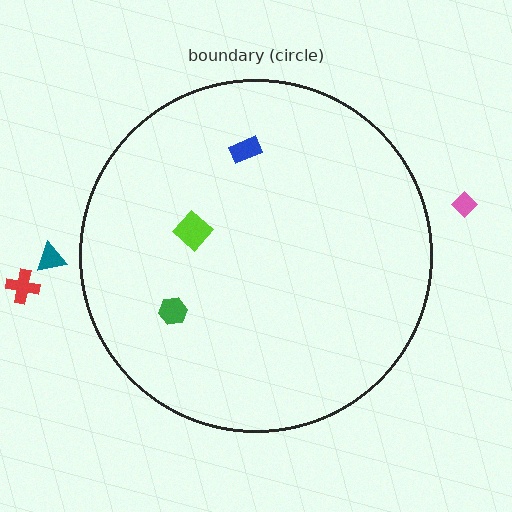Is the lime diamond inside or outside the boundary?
Inside.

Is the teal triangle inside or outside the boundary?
Outside.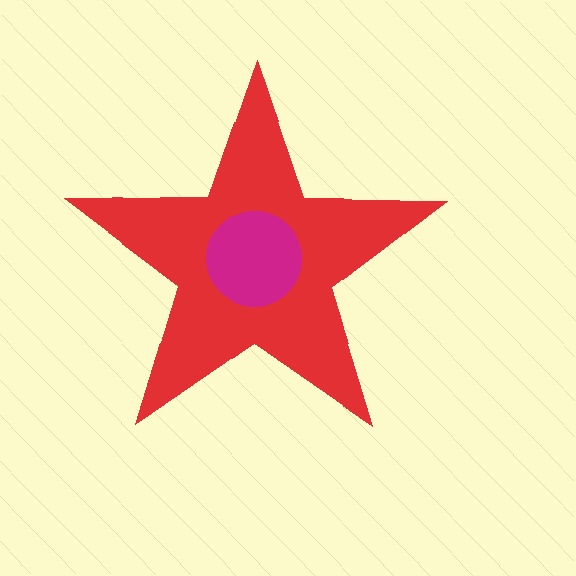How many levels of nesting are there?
2.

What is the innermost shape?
The magenta circle.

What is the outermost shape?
The red star.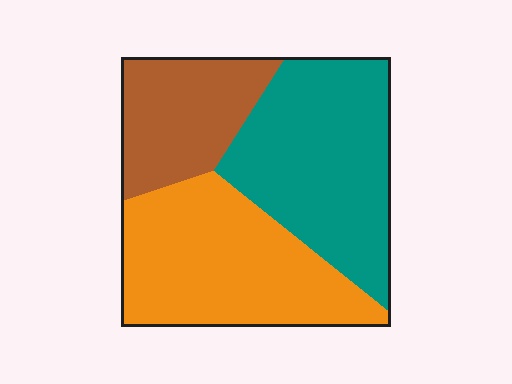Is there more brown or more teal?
Teal.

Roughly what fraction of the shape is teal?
Teal covers around 40% of the shape.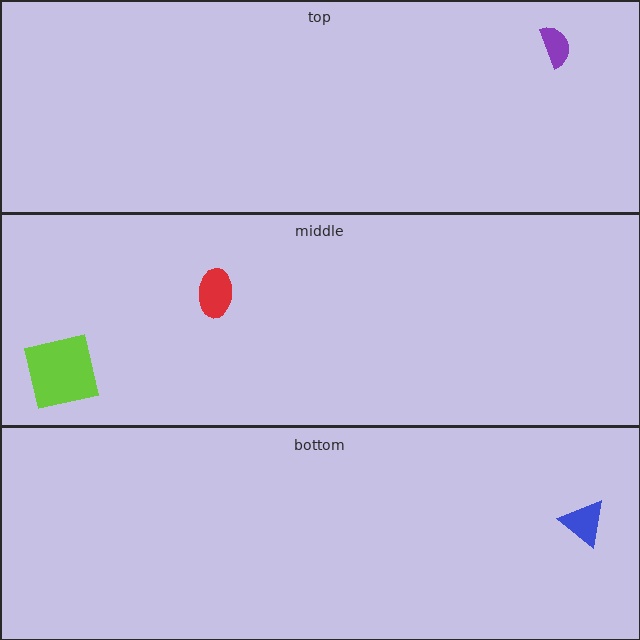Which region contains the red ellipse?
The middle region.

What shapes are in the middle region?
The lime square, the red ellipse.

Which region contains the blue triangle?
The bottom region.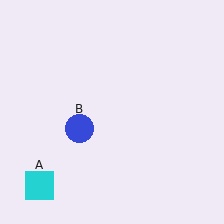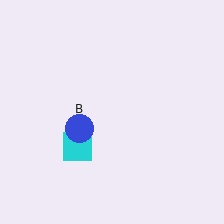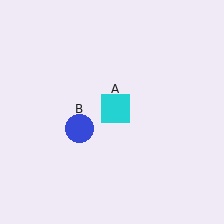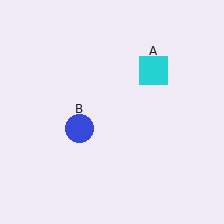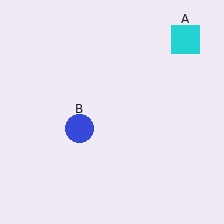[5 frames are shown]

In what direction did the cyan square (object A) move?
The cyan square (object A) moved up and to the right.